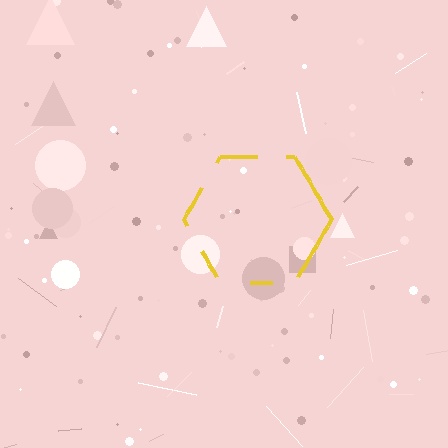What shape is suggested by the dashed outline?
The dashed outline suggests a hexagon.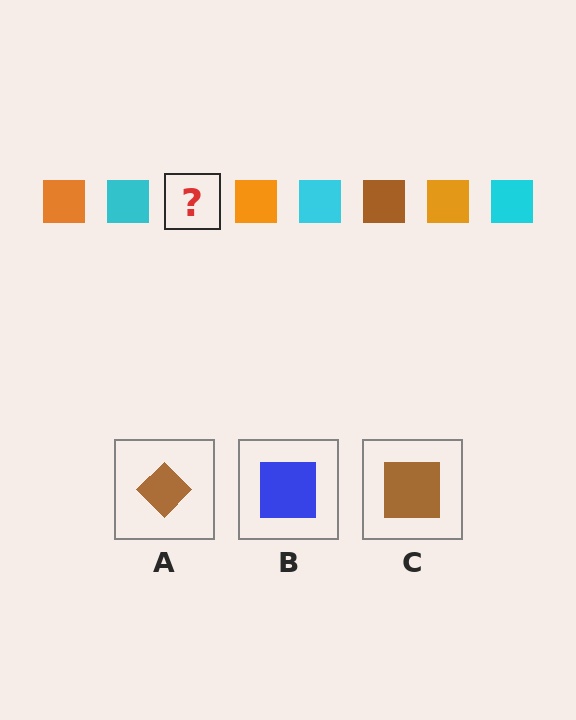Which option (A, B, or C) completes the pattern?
C.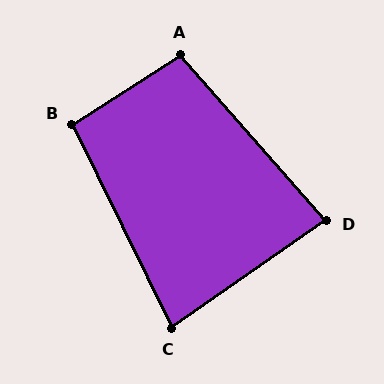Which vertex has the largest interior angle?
A, at approximately 99 degrees.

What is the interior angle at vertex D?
Approximately 83 degrees (acute).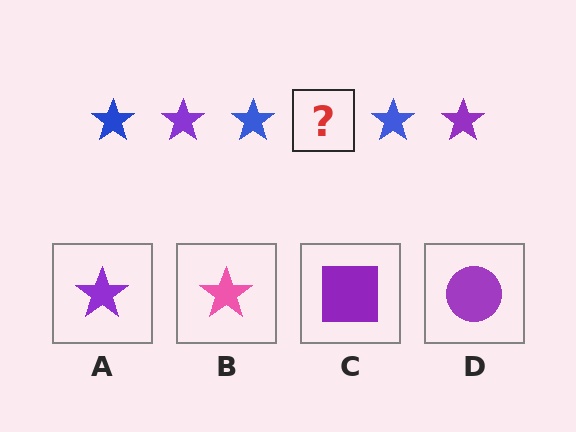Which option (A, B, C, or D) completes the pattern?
A.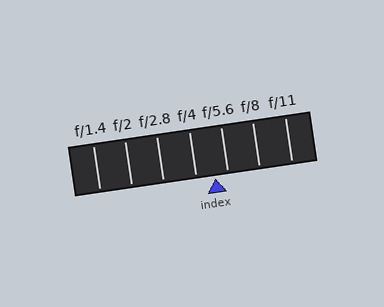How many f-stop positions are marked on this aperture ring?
There are 7 f-stop positions marked.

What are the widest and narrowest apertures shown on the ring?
The widest aperture shown is f/1.4 and the narrowest is f/11.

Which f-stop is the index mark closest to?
The index mark is closest to f/5.6.